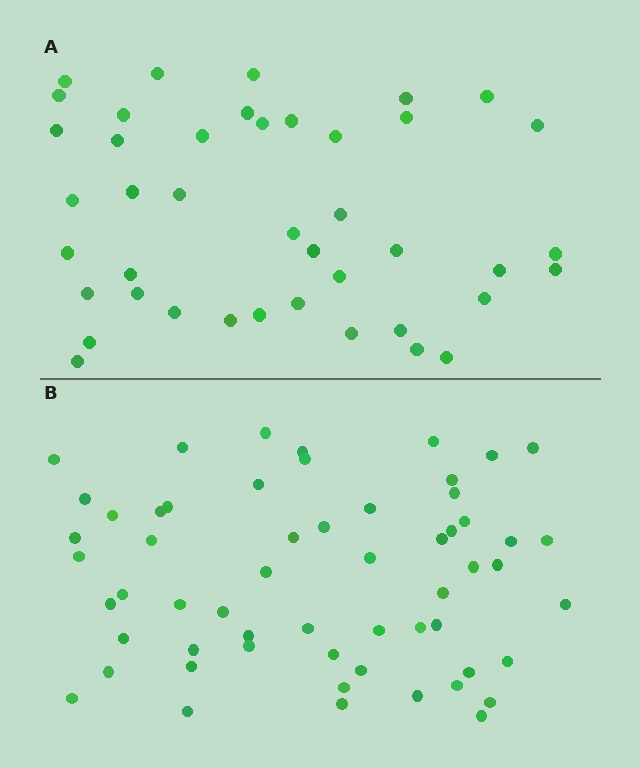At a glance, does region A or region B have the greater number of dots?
Region B (the bottom region) has more dots.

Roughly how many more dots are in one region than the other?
Region B has approximately 15 more dots than region A.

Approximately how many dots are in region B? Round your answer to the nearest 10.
About 60 dots. (The exact count is 58, which rounds to 60.)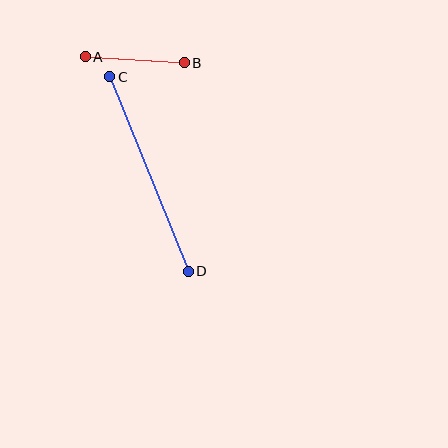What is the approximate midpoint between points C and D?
The midpoint is at approximately (149, 174) pixels.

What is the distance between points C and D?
The distance is approximately 210 pixels.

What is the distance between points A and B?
The distance is approximately 99 pixels.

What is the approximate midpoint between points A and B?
The midpoint is at approximately (135, 60) pixels.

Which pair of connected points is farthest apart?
Points C and D are farthest apart.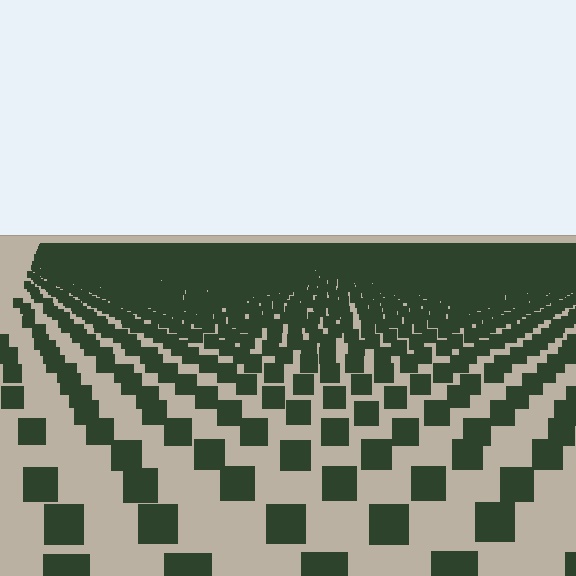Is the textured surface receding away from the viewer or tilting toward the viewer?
The surface is receding away from the viewer. Texture elements get smaller and denser toward the top.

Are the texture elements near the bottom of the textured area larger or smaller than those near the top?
Larger. Near the bottom, elements are closer to the viewer and appear at a bigger on-screen size.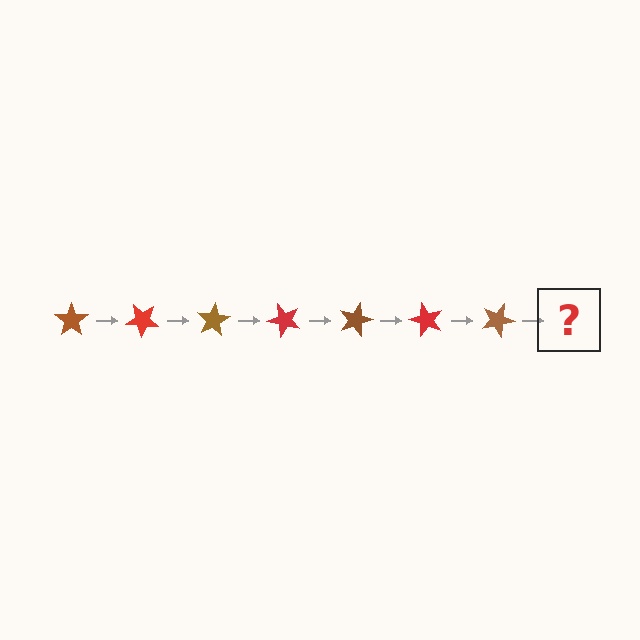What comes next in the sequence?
The next element should be a red star, rotated 280 degrees from the start.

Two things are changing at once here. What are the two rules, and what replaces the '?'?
The two rules are that it rotates 40 degrees each step and the color cycles through brown and red. The '?' should be a red star, rotated 280 degrees from the start.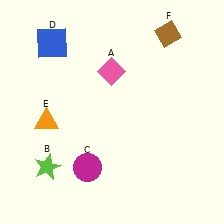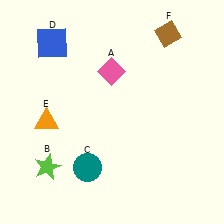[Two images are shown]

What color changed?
The circle (C) changed from magenta in Image 1 to teal in Image 2.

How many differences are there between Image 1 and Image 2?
There is 1 difference between the two images.